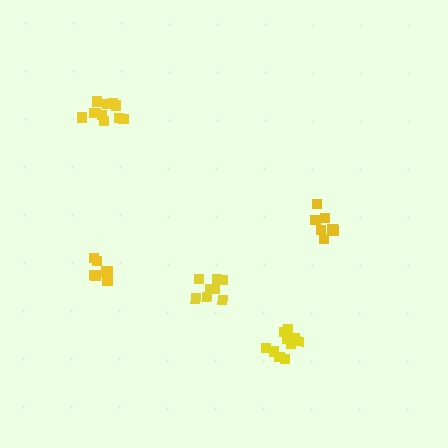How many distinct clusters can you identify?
There are 5 distinct clusters.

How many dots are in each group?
Group 1: 7 dots, Group 2: 8 dots, Group 3: 8 dots, Group 4: 11 dots, Group 5: 11 dots (45 total).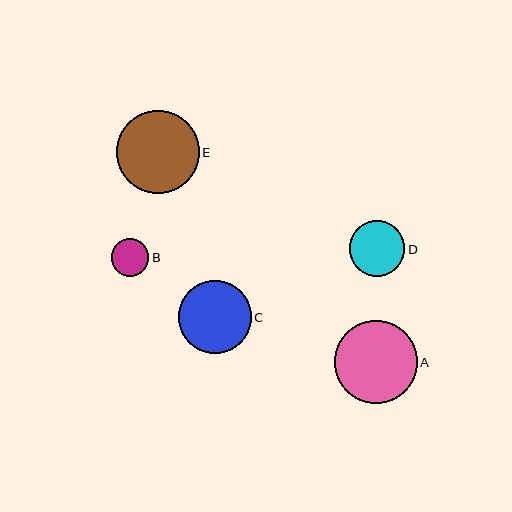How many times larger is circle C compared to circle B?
Circle C is approximately 2.0 times the size of circle B.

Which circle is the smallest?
Circle B is the smallest with a size of approximately 37 pixels.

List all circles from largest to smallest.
From largest to smallest: E, A, C, D, B.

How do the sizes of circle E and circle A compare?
Circle E and circle A are approximately the same size.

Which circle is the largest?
Circle E is the largest with a size of approximately 83 pixels.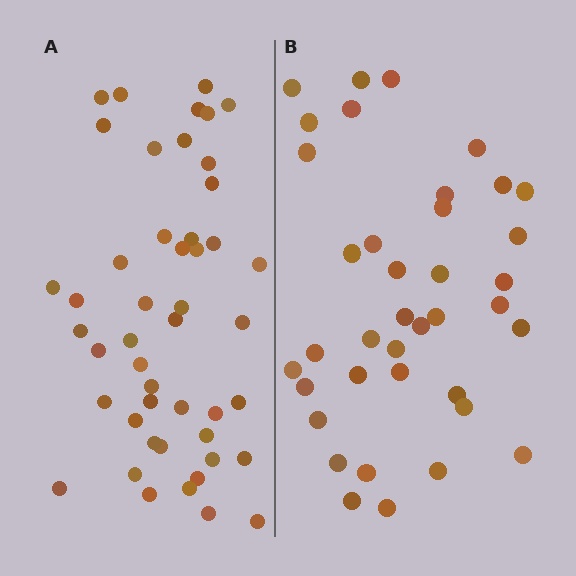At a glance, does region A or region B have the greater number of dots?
Region A (the left region) has more dots.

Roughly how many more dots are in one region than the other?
Region A has roughly 8 or so more dots than region B.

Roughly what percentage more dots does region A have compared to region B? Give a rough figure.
About 25% more.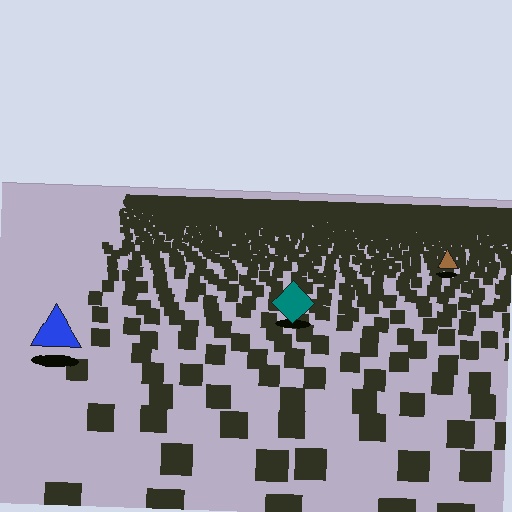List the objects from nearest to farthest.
From nearest to farthest: the blue triangle, the teal diamond, the brown triangle.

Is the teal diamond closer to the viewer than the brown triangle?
Yes. The teal diamond is closer — you can tell from the texture gradient: the ground texture is coarser near it.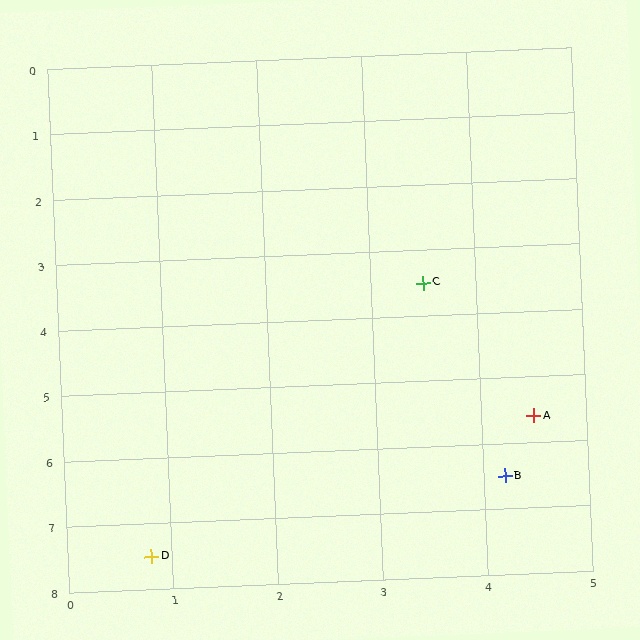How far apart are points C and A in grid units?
Points C and A are about 2.3 grid units apart.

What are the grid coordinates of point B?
Point B is at approximately (4.2, 6.5).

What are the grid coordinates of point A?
Point A is at approximately (4.5, 5.6).